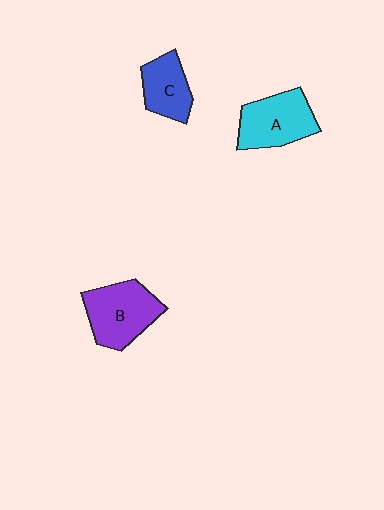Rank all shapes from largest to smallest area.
From largest to smallest: B (purple), A (cyan), C (blue).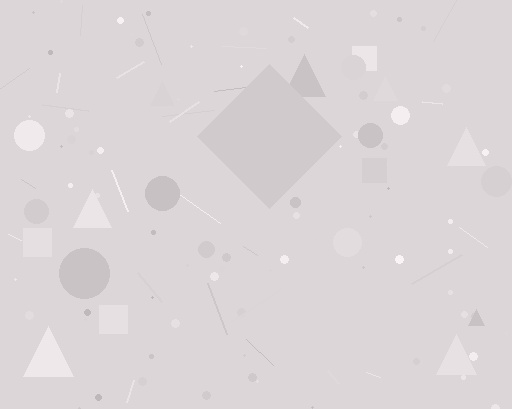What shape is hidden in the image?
A diamond is hidden in the image.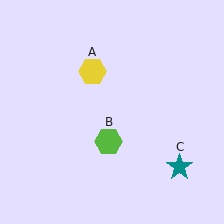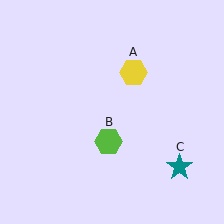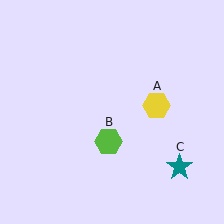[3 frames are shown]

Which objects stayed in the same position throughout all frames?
Lime hexagon (object B) and teal star (object C) remained stationary.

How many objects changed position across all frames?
1 object changed position: yellow hexagon (object A).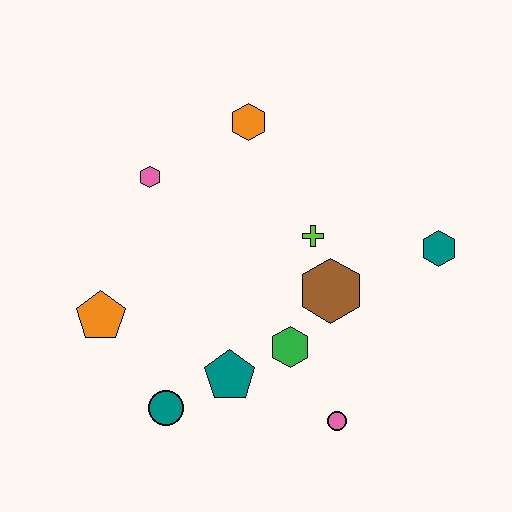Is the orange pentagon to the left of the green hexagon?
Yes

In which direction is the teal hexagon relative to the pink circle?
The teal hexagon is above the pink circle.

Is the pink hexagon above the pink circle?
Yes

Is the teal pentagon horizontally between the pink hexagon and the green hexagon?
Yes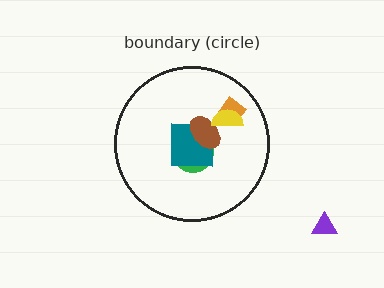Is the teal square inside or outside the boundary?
Inside.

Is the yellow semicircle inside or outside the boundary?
Inside.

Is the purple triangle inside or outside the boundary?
Outside.